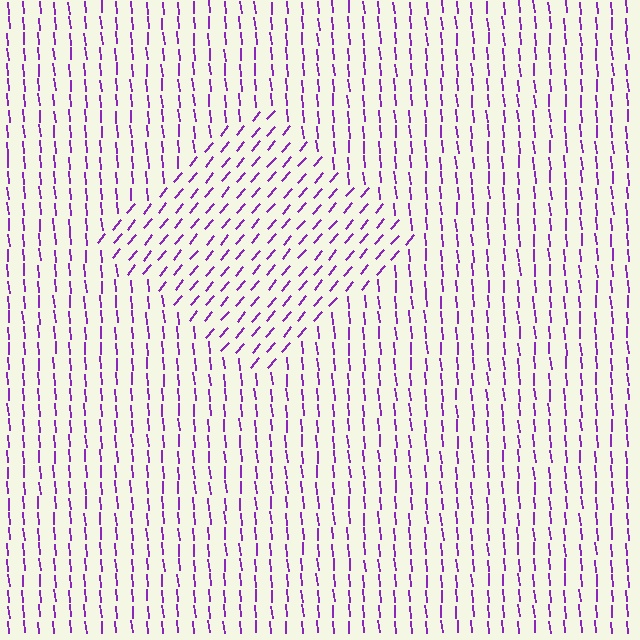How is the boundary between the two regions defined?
The boundary is defined purely by a change in line orientation (approximately 45 degrees difference). All lines are the same color and thickness.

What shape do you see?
I see a diamond.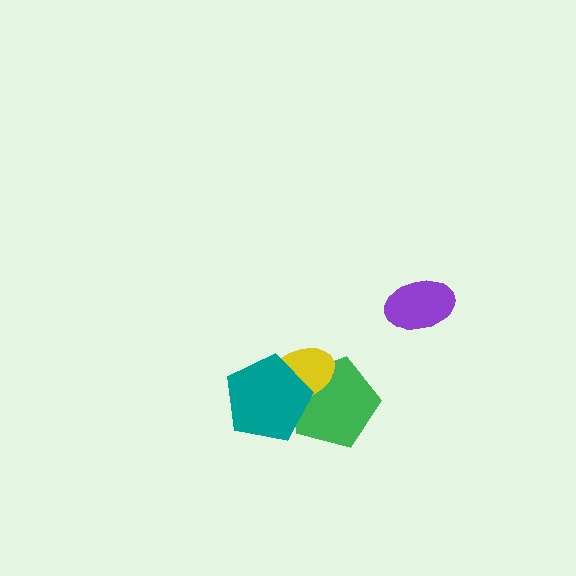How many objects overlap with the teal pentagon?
2 objects overlap with the teal pentagon.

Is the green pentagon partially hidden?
Yes, it is partially covered by another shape.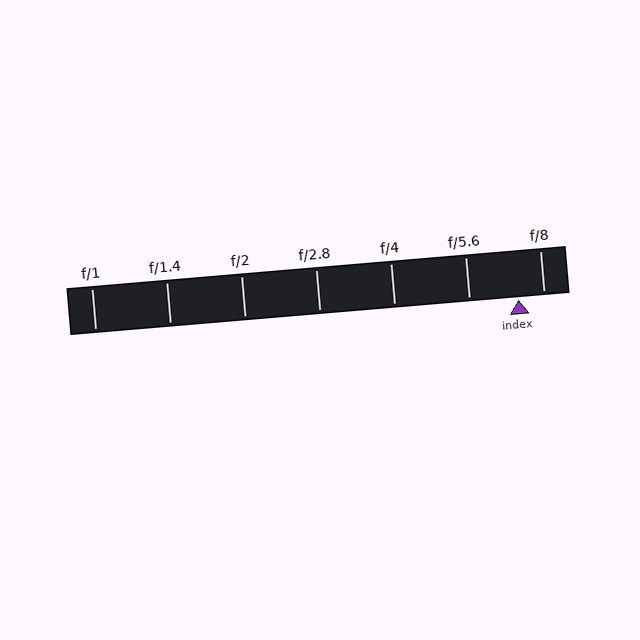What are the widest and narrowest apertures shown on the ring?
The widest aperture shown is f/1 and the narrowest is f/8.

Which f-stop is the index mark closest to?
The index mark is closest to f/8.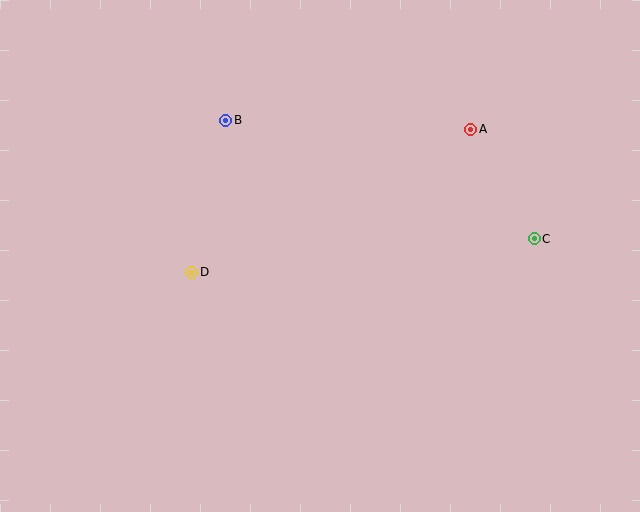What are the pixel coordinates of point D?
Point D is at (192, 273).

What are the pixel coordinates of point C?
Point C is at (534, 239).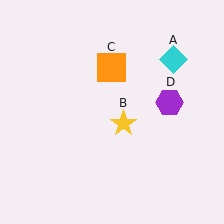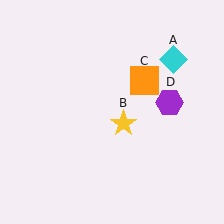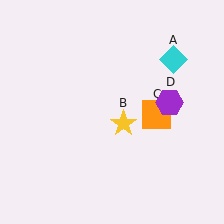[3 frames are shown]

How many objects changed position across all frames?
1 object changed position: orange square (object C).